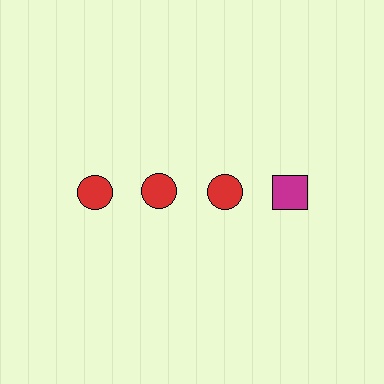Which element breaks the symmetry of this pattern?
The magenta square in the top row, second from right column breaks the symmetry. All other shapes are red circles.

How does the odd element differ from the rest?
It differs in both color (magenta instead of red) and shape (square instead of circle).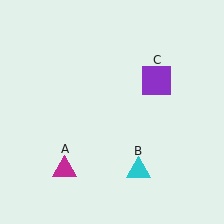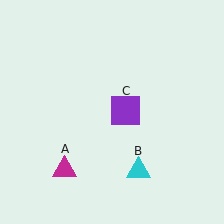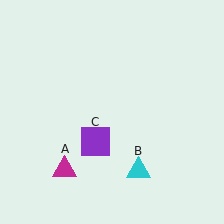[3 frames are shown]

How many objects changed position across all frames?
1 object changed position: purple square (object C).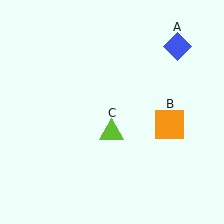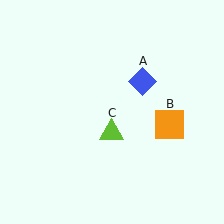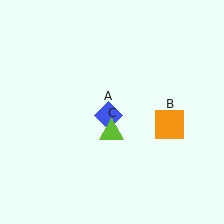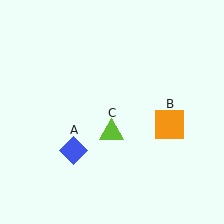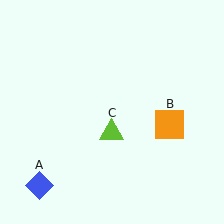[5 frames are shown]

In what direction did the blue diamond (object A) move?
The blue diamond (object A) moved down and to the left.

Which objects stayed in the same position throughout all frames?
Orange square (object B) and lime triangle (object C) remained stationary.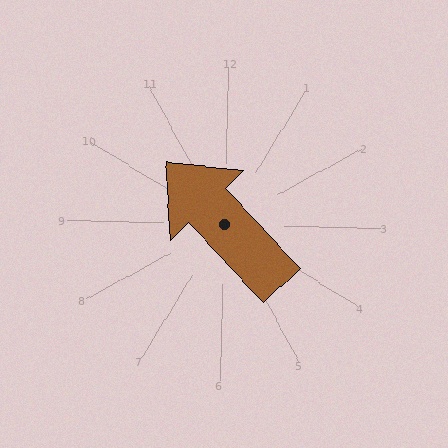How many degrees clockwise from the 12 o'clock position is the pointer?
Approximately 315 degrees.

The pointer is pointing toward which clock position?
Roughly 11 o'clock.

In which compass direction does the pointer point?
Northwest.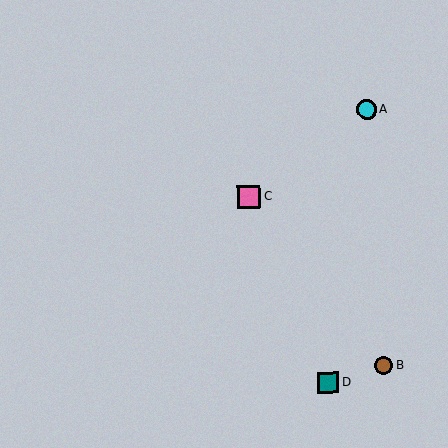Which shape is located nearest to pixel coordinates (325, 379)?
The teal square (labeled D) at (328, 383) is nearest to that location.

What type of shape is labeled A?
Shape A is a cyan circle.